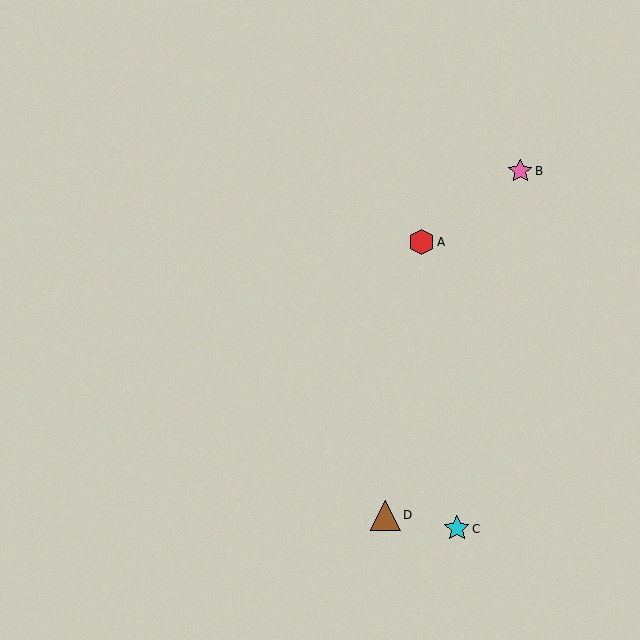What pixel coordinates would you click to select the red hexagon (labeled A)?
Click at (421, 242) to select the red hexagon A.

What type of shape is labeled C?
Shape C is a cyan star.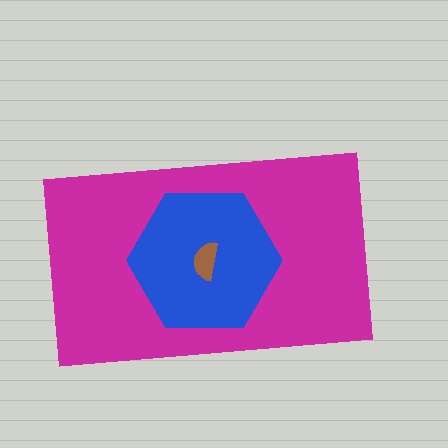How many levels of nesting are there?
3.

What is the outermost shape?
The magenta rectangle.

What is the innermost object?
The brown semicircle.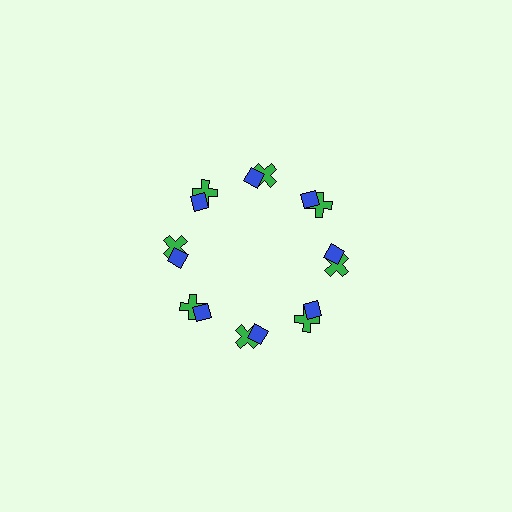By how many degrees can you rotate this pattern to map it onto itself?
The pattern maps onto itself every 45 degrees of rotation.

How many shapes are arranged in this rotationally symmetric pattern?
There are 16 shapes, arranged in 8 groups of 2.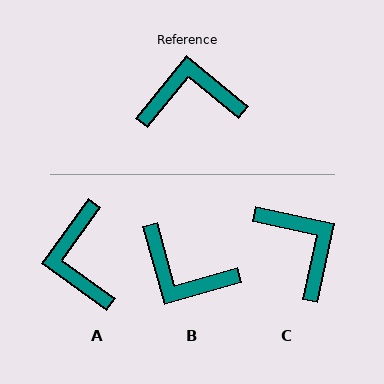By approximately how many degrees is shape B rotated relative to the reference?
Approximately 145 degrees counter-clockwise.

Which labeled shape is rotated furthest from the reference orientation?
B, about 145 degrees away.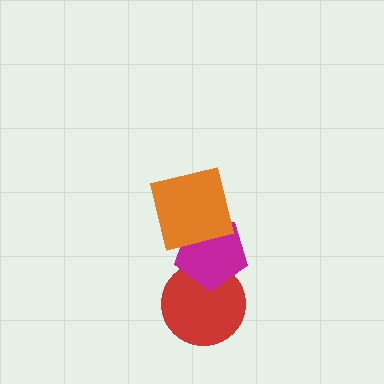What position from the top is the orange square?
The orange square is 1st from the top.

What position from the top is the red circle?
The red circle is 3rd from the top.